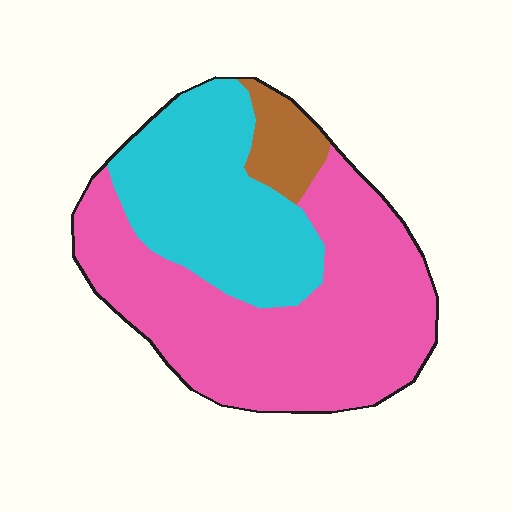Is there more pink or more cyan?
Pink.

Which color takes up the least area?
Brown, at roughly 10%.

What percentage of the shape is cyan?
Cyan takes up about one third (1/3) of the shape.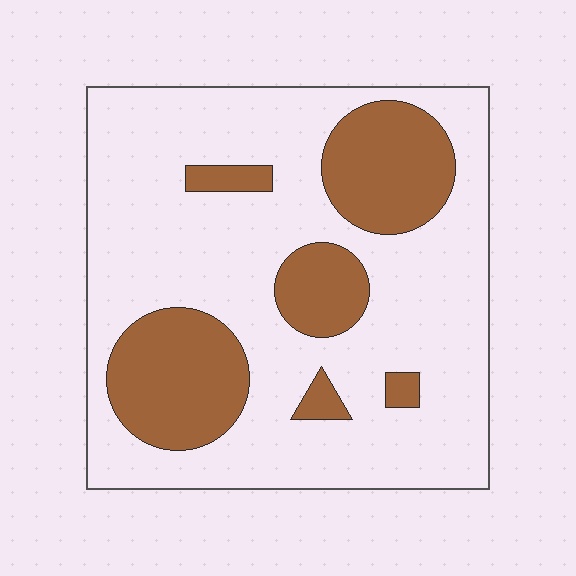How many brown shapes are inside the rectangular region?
6.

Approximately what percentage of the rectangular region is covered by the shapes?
Approximately 25%.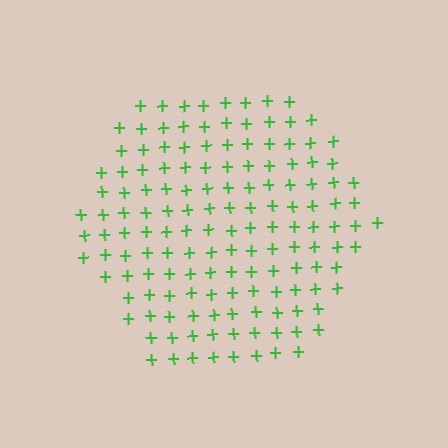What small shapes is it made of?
It is made of small plus signs.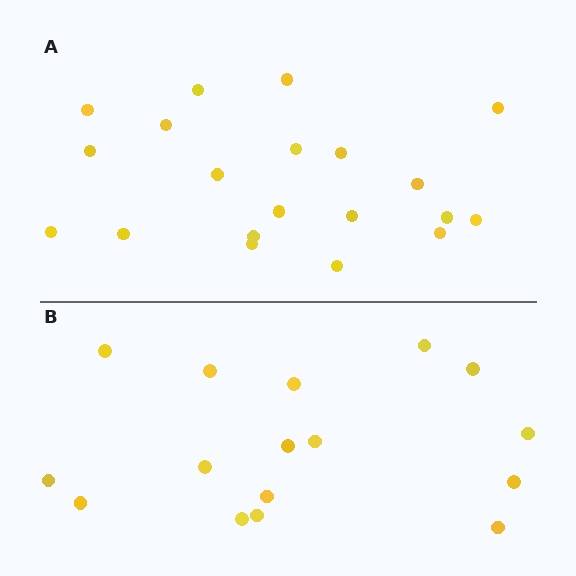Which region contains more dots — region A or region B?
Region A (the top region) has more dots.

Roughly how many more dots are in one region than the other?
Region A has about 4 more dots than region B.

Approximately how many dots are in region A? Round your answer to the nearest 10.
About 20 dots.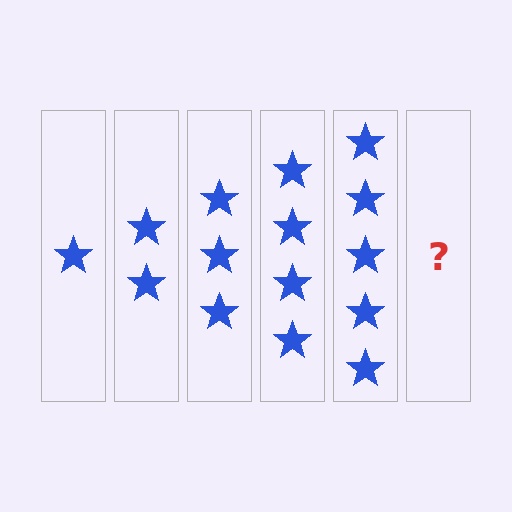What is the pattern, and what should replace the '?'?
The pattern is that each step adds one more star. The '?' should be 6 stars.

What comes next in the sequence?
The next element should be 6 stars.